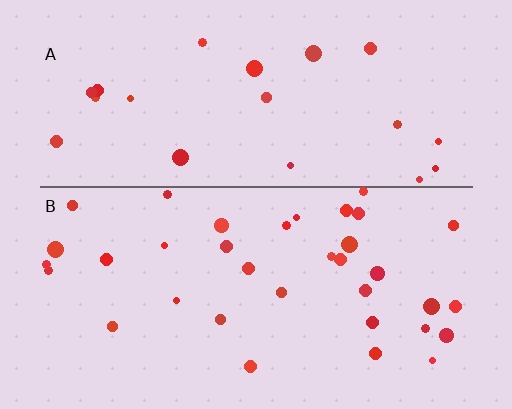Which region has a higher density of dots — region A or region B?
B (the bottom).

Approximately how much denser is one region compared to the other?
Approximately 1.6× — region B over region A.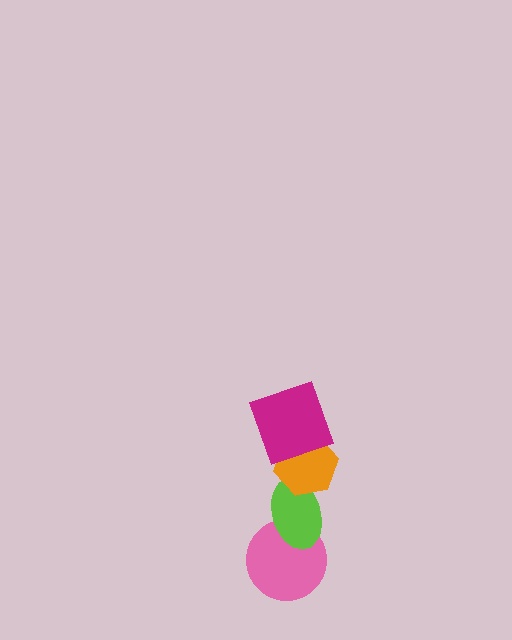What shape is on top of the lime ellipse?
The orange hexagon is on top of the lime ellipse.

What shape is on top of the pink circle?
The lime ellipse is on top of the pink circle.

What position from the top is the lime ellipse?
The lime ellipse is 3rd from the top.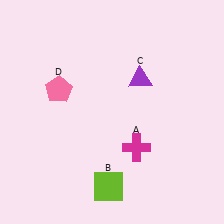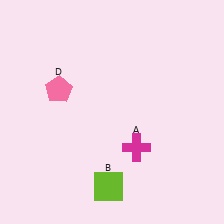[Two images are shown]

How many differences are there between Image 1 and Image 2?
There is 1 difference between the two images.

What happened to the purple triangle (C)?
The purple triangle (C) was removed in Image 2. It was in the top-right area of Image 1.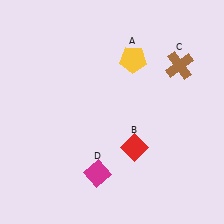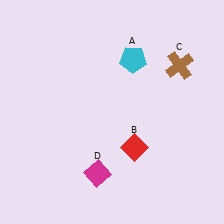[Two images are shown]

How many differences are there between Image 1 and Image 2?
There is 1 difference between the two images.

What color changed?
The pentagon (A) changed from yellow in Image 1 to cyan in Image 2.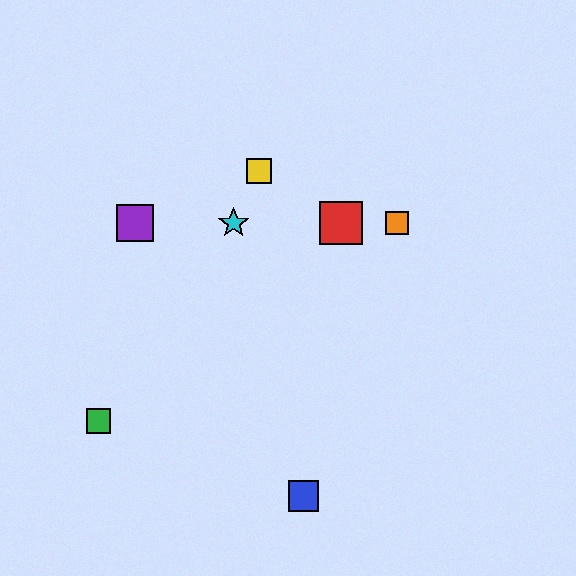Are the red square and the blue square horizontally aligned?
No, the red square is at y≈223 and the blue square is at y≈496.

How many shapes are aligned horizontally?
4 shapes (the red square, the purple square, the orange square, the cyan star) are aligned horizontally.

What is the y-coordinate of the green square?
The green square is at y≈421.